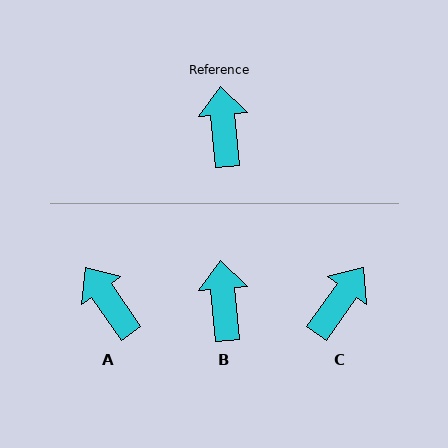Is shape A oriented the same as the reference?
No, it is off by about 30 degrees.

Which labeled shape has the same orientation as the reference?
B.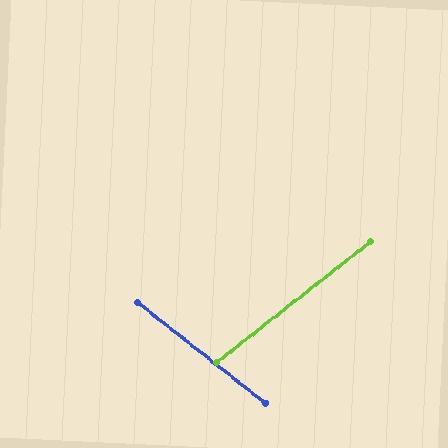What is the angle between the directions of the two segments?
Approximately 76 degrees.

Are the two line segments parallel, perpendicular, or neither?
Neither parallel nor perpendicular — they differ by about 76°.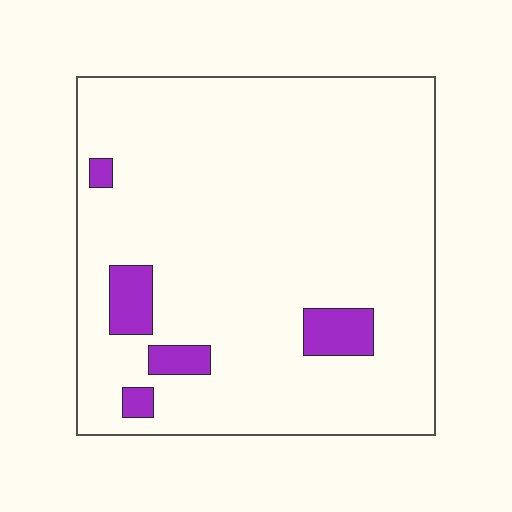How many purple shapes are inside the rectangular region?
5.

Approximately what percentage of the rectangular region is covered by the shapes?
Approximately 10%.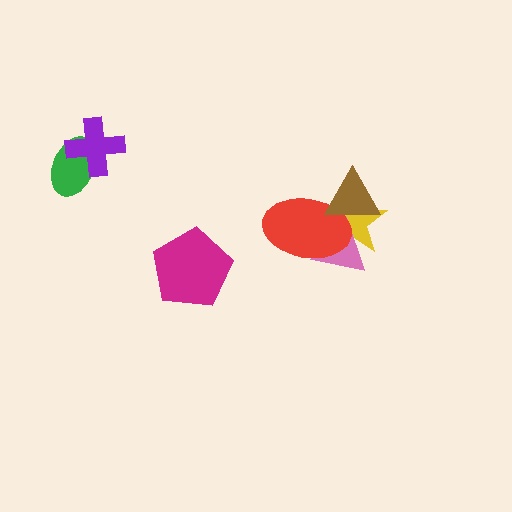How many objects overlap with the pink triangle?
3 objects overlap with the pink triangle.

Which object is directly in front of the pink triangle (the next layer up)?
The red ellipse is directly in front of the pink triangle.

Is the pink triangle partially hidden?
Yes, it is partially covered by another shape.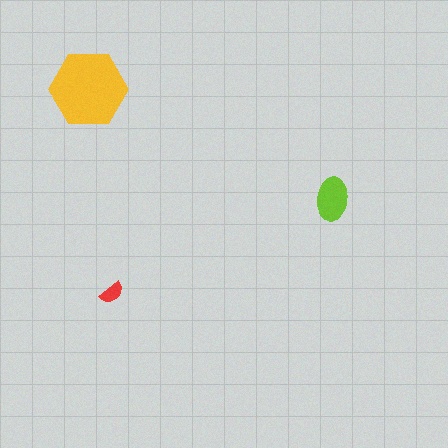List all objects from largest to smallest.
The yellow hexagon, the lime ellipse, the red semicircle.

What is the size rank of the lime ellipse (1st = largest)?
2nd.